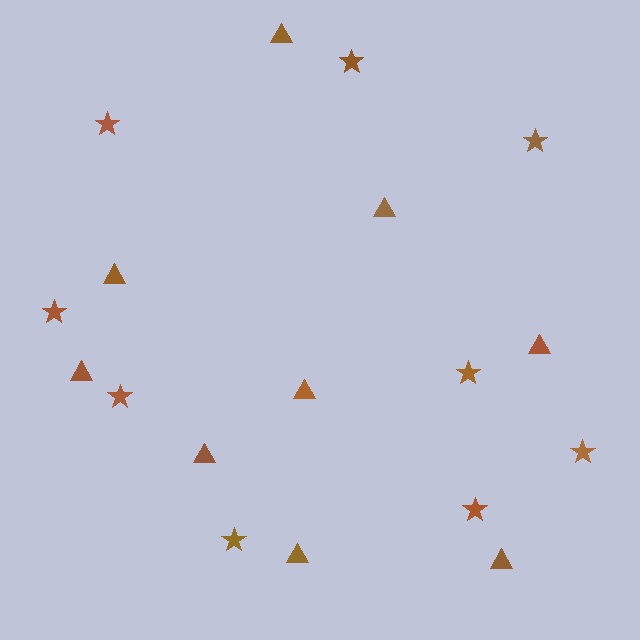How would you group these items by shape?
There are 2 groups: one group of triangles (9) and one group of stars (9).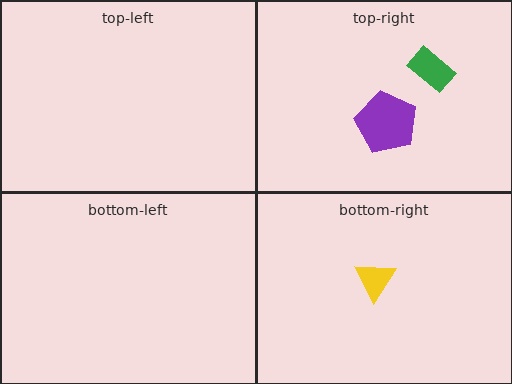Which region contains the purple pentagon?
The top-right region.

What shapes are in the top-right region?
The green rectangle, the purple pentagon.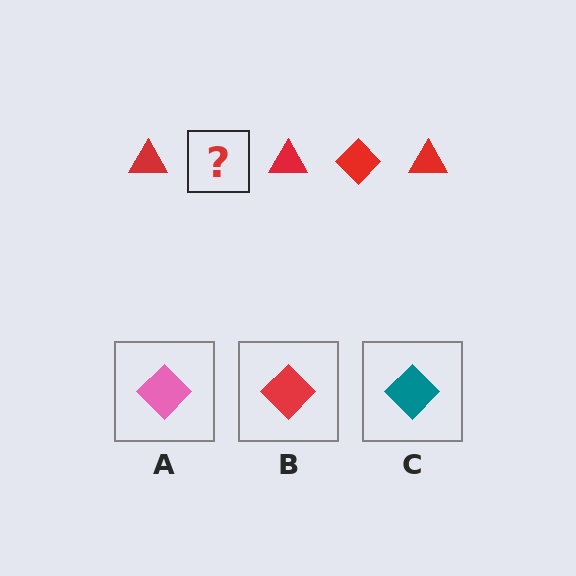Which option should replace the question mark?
Option B.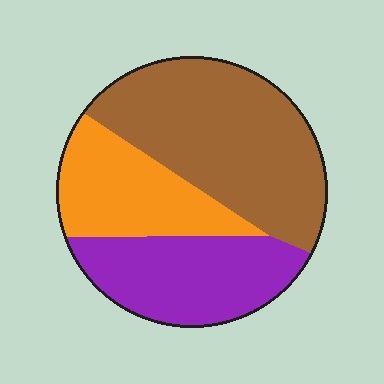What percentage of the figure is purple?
Purple covers roughly 30% of the figure.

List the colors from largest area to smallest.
From largest to smallest: brown, purple, orange.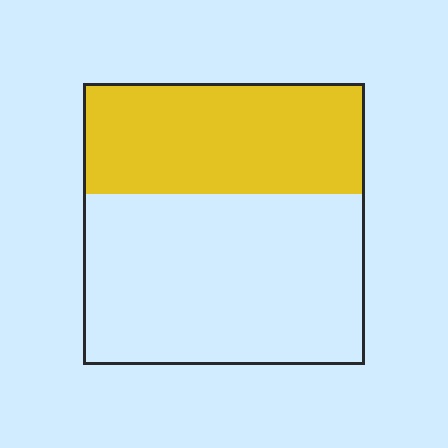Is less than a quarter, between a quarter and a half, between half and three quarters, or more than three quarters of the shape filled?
Between a quarter and a half.